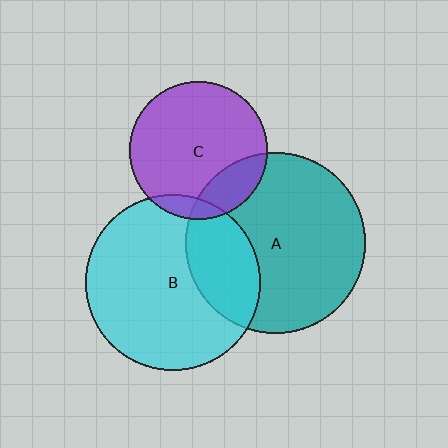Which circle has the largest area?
Circle A (teal).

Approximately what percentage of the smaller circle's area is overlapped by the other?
Approximately 25%.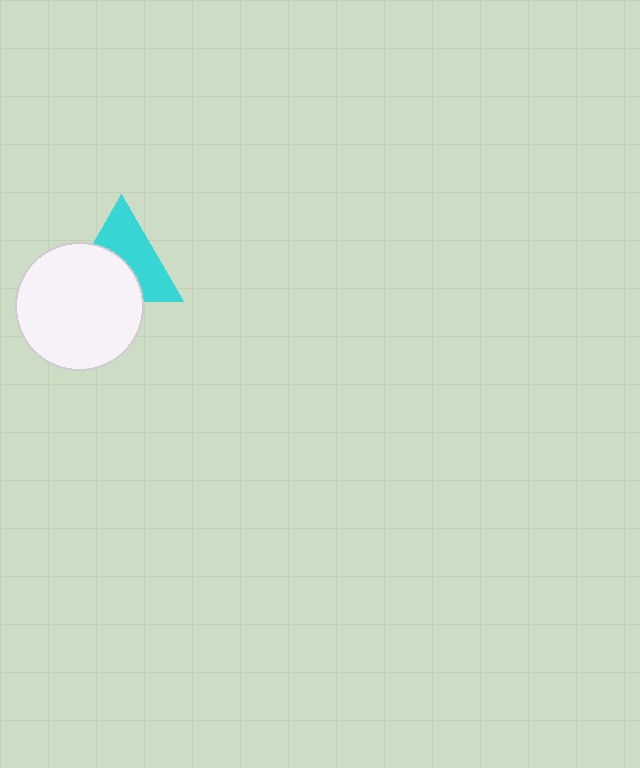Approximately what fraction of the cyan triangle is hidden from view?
Roughly 46% of the cyan triangle is hidden behind the white circle.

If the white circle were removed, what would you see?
You would see the complete cyan triangle.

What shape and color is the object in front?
The object in front is a white circle.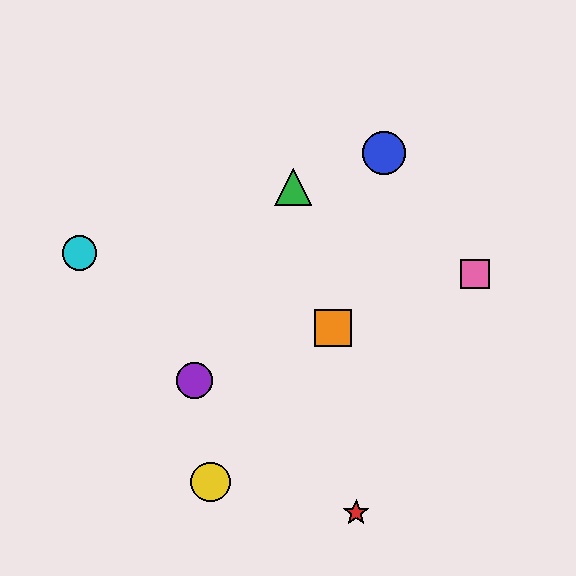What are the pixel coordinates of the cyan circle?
The cyan circle is at (79, 253).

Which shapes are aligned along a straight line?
The purple circle, the orange square, the pink square are aligned along a straight line.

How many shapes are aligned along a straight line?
3 shapes (the purple circle, the orange square, the pink square) are aligned along a straight line.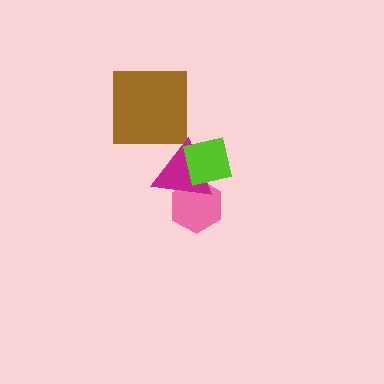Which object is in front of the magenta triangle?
The lime square is in front of the magenta triangle.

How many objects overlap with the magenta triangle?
2 objects overlap with the magenta triangle.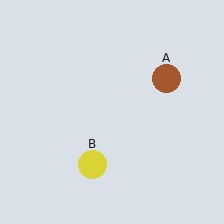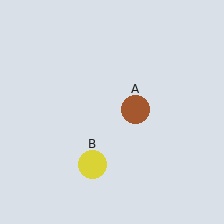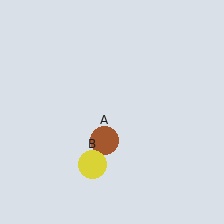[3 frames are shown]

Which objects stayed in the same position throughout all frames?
Yellow circle (object B) remained stationary.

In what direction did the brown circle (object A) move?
The brown circle (object A) moved down and to the left.